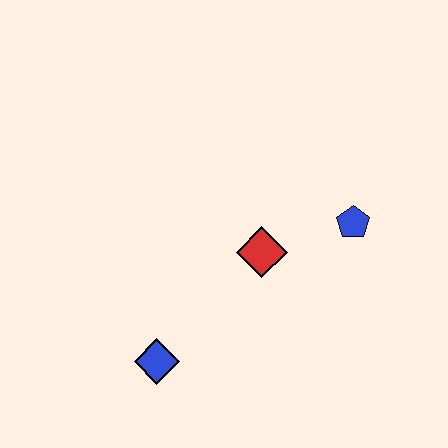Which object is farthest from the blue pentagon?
The blue diamond is farthest from the blue pentagon.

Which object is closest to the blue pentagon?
The red diamond is closest to the blue pentagon.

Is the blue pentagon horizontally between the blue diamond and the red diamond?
No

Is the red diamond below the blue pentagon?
Yes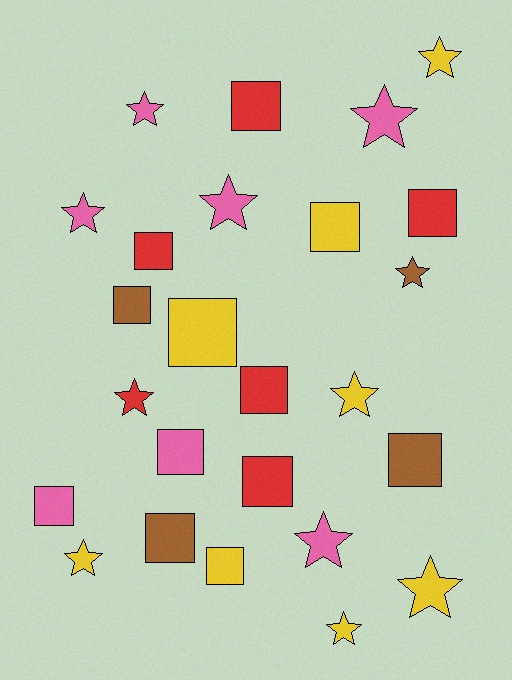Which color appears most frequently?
Yellow, with 8 objects.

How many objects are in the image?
There are 25 objects.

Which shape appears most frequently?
Square, with 13 objects.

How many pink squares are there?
There are 2 pink squares.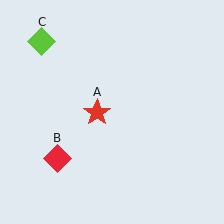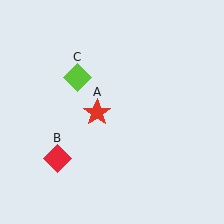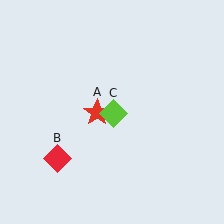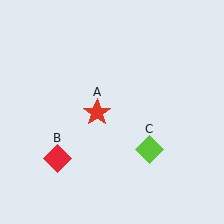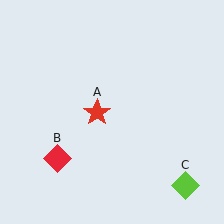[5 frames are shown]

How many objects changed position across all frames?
1 object changed position: lime diamond (object C).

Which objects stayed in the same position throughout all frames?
Red star (object A) and red diamond (object B) remained stationary.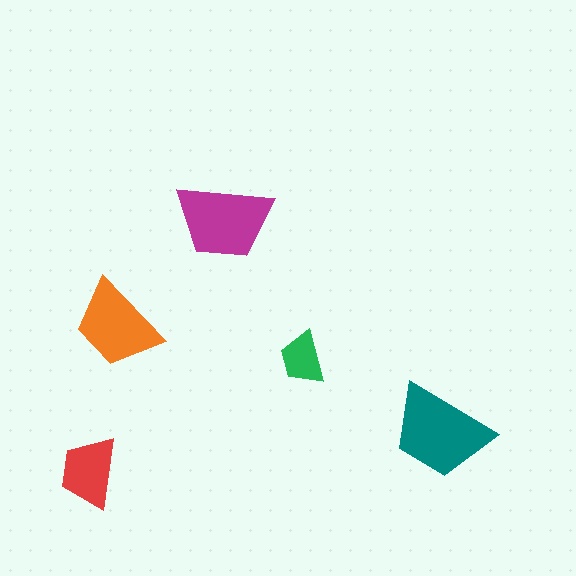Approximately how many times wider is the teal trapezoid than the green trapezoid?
About 2 times wider.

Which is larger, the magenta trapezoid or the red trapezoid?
The magenta one.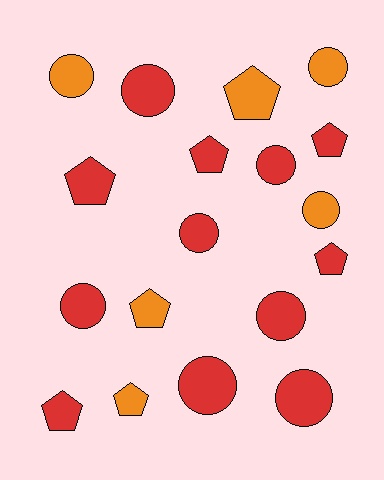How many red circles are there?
There are 7 red circles.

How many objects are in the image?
There are 18 objects.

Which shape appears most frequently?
Circle, with 10 objects.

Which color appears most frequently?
Red, with 12 objects.